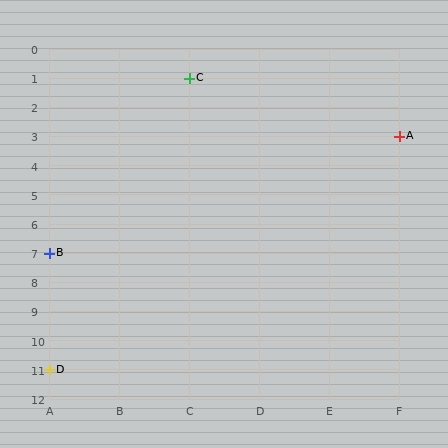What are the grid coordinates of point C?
Point C is at grid coordinates (C, 1).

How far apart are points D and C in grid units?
Points D and C are 2 columns and 10 rows apart (about 10.2 grid units diagonally).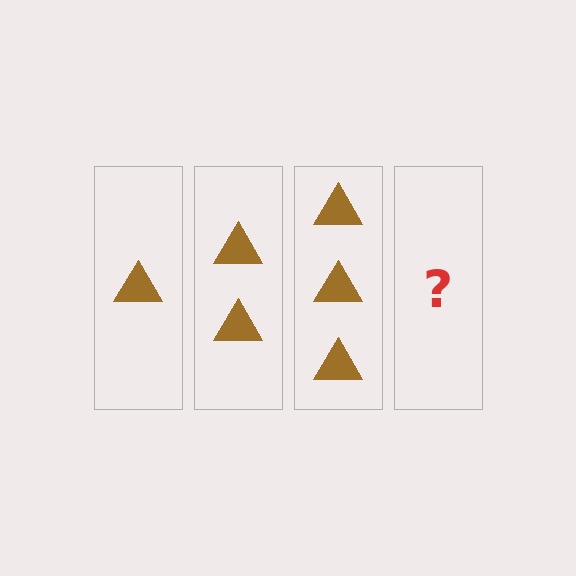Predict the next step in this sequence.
The next step is 4 triangles.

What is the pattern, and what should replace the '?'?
The pattern is that each step adds one more triangle. The '?' should be 4 triangles.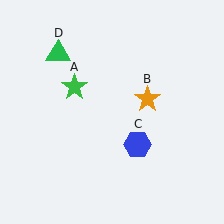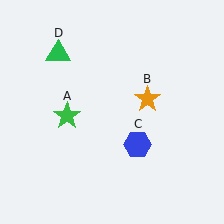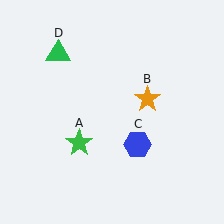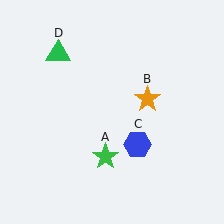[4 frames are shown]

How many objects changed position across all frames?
1 object changed position: green star (object A).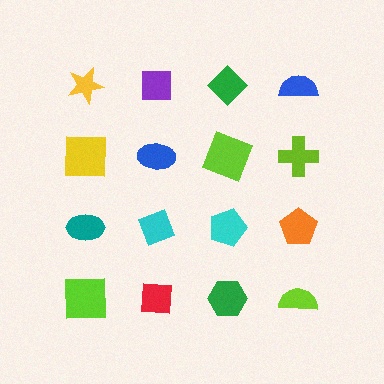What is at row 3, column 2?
A cyan diamond.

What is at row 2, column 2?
A blue ellipse.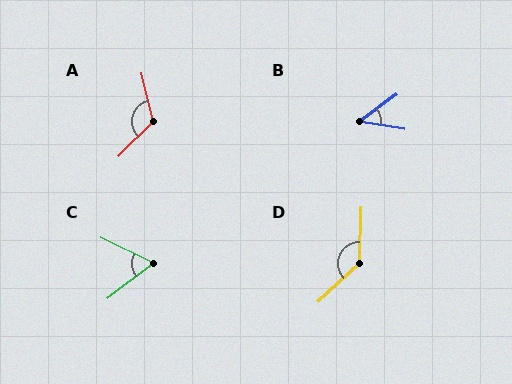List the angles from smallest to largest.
B (45°), C (63°), A (122°), D (135°).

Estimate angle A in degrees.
Approximately 122 degrees.